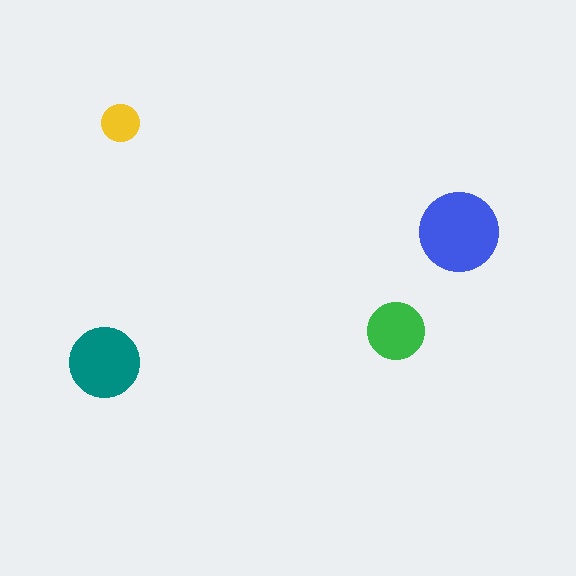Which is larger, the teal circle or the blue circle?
The blue one.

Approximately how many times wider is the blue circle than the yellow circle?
About 2 times wider.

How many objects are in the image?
There are 4 objects in the image.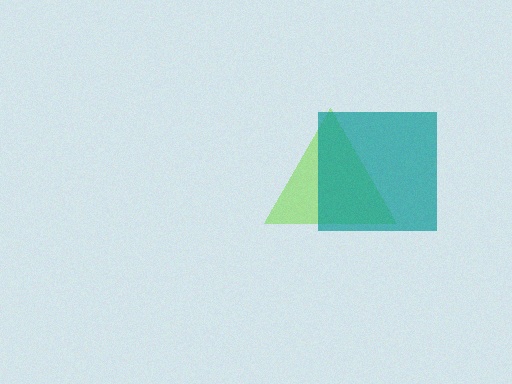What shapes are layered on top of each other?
The layered shapes are: a lime triangle, a teal square.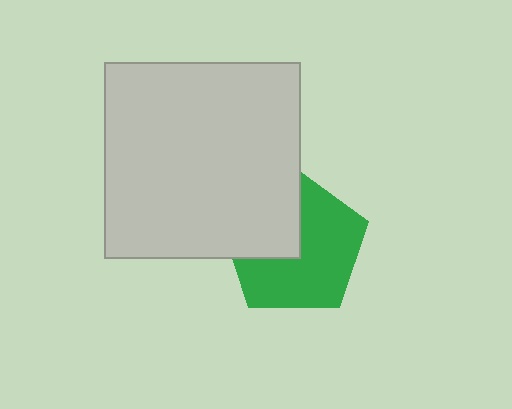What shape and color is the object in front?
The object in front is a light gray square.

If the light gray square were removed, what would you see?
You would see the complete green pentagon.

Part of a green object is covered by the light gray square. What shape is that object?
It is a pentagon.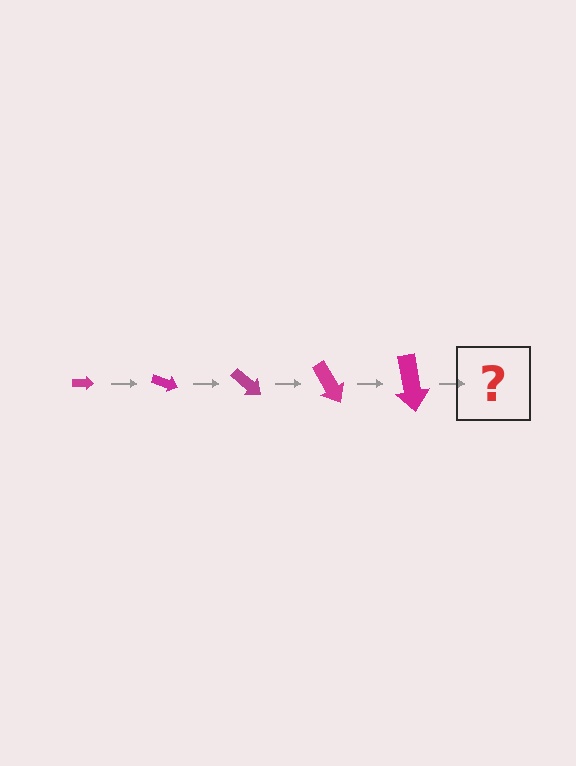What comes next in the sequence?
The next element should be an arrow, larger than the previous one and rotated 100 degrees from the start.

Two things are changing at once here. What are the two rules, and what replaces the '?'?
The two rules are that the arrow grows larger each step and it rotates 20 degrees each step. The '?' should be an arrow, larger than the previous one and rotated 100 degrees from the start.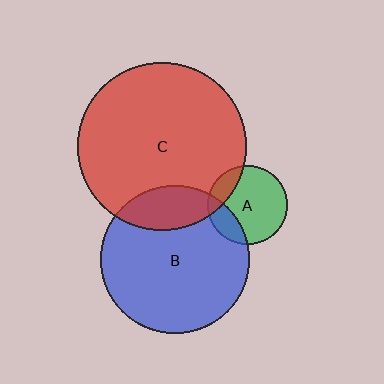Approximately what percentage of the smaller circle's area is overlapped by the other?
Approximately 20%.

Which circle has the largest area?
Circle C (red).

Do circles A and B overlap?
Yes.